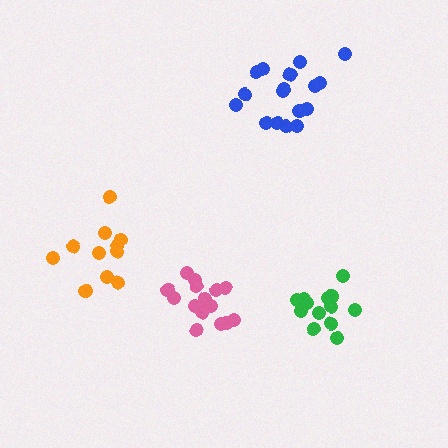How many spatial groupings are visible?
There are 4 spatial groupings.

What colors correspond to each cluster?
The clusters are colored: pink, blue, orange, green.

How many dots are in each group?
Group 1: 15 dots, Group 2: 17 dots, Group 3: 11 dots, Group 4: 13 dots (56 total).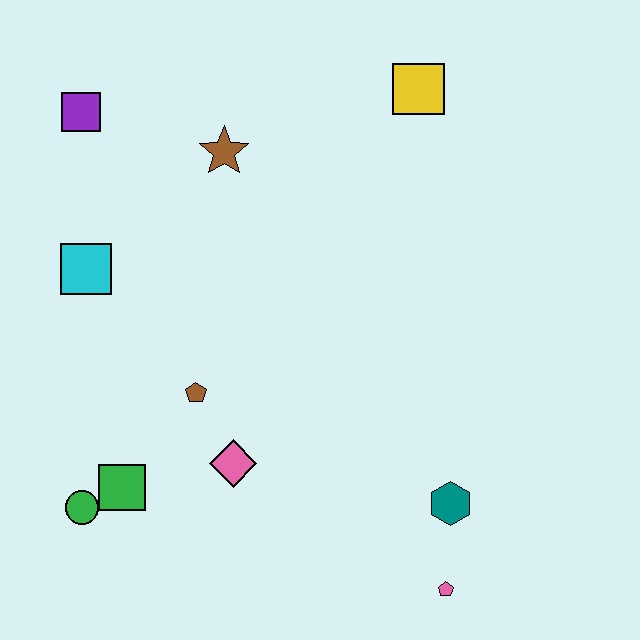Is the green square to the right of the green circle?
Yes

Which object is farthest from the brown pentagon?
The yellow square is farthest from the brown pentagon.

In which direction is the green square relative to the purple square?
The green square is below the purple square.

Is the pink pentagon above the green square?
No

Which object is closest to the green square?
The green circle is closest to the green square.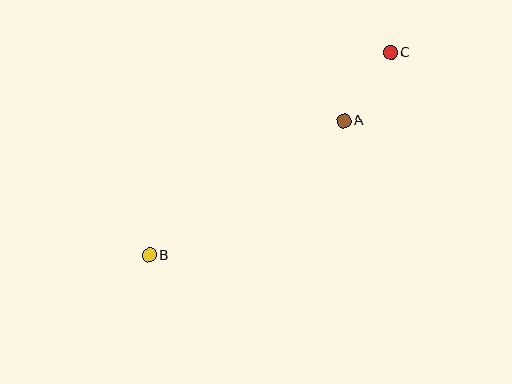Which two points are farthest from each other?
Points B and C are farthest from each other.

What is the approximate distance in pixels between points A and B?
The distance between A and B is approximately 236 pixels.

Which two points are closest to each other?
Points A and C are closest to each other.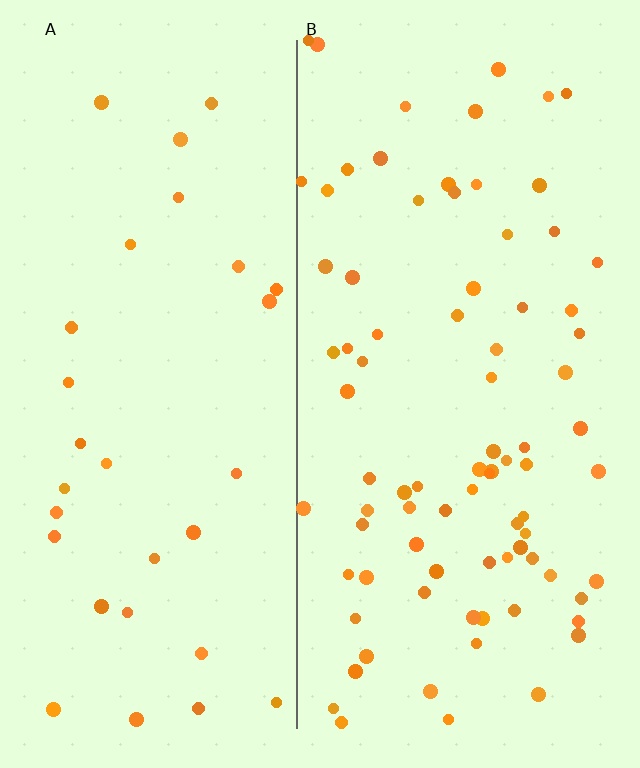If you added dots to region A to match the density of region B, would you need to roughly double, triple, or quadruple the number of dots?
Approximately triple.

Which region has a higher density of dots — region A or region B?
B (the right).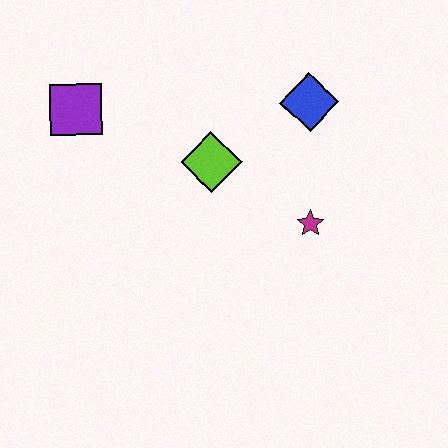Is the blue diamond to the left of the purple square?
No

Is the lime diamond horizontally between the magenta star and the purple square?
Yes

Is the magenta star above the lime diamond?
No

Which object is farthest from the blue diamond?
The purple square is farthest from the blue diamond.